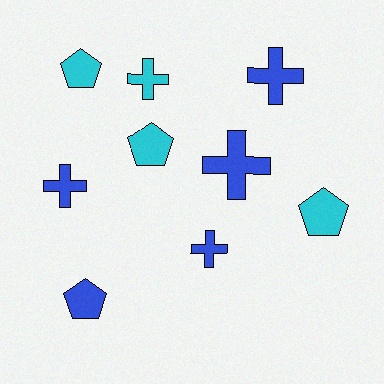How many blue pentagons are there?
There is 1 blue pentagon.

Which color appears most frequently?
Blue, with 5 objects.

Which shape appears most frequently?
Cross, with 5 objects.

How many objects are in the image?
There are 9 objects.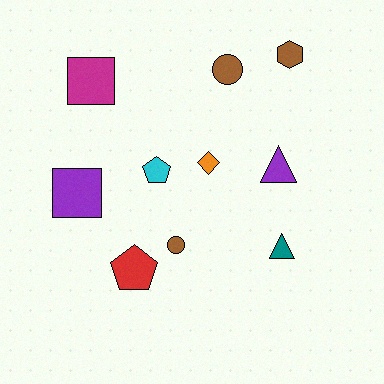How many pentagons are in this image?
There are 2 pentagons.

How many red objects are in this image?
There is 1 red object.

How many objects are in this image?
There are 10 objects.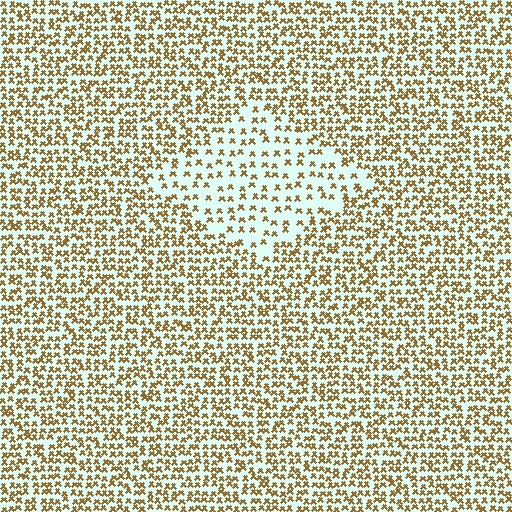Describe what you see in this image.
The image contains small brown elements arranged at two different densities. A diamond-shaped region is visible where the elements are less densely packed than the surrounding area.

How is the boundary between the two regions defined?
The boundary is defined by a change in element density (approximately 2.1x ratio). All elements are the same color, size, and shape.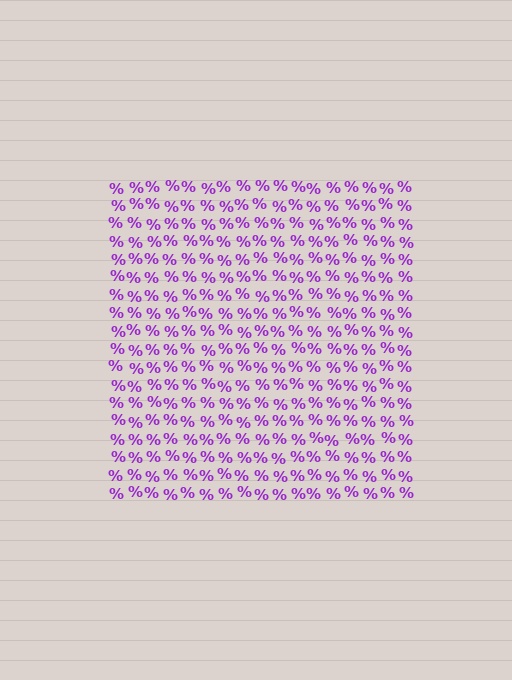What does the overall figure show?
The overall figure shows a square.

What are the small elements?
The small elements are percent signs.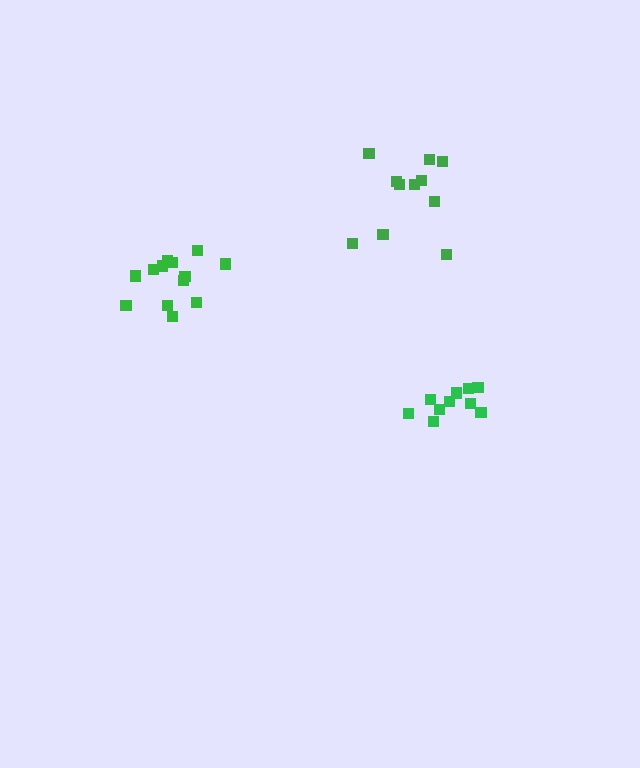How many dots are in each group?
Group 1: 10 dots, Group 2: 13 dots, Group 3: 11 dots (34 total).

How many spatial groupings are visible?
There are 3 spatial groupings.